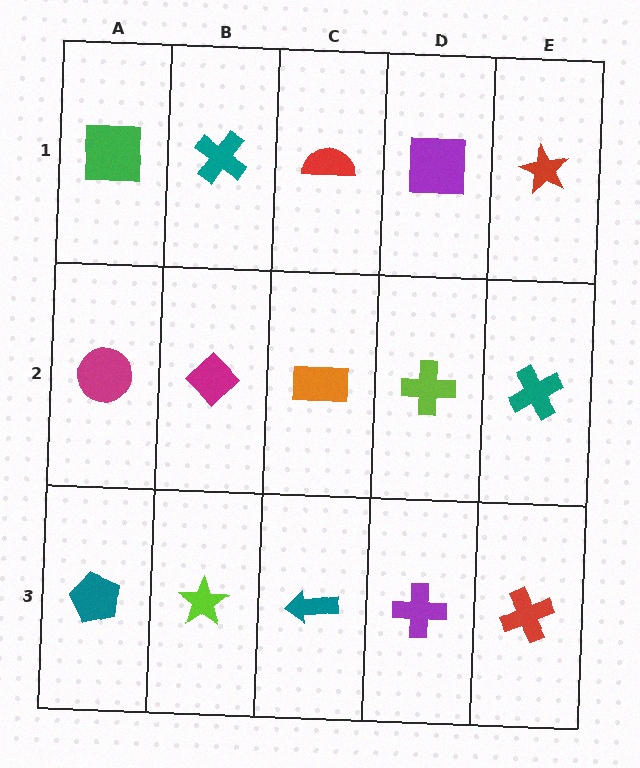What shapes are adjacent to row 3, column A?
A magenta circle (row 2, column A), a lime star (row 3, column B).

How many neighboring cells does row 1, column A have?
2.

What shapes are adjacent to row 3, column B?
A magenta diamond (row 2, column B), a teal pentagon (row 3, column A), a teal arrow (row 3, column C).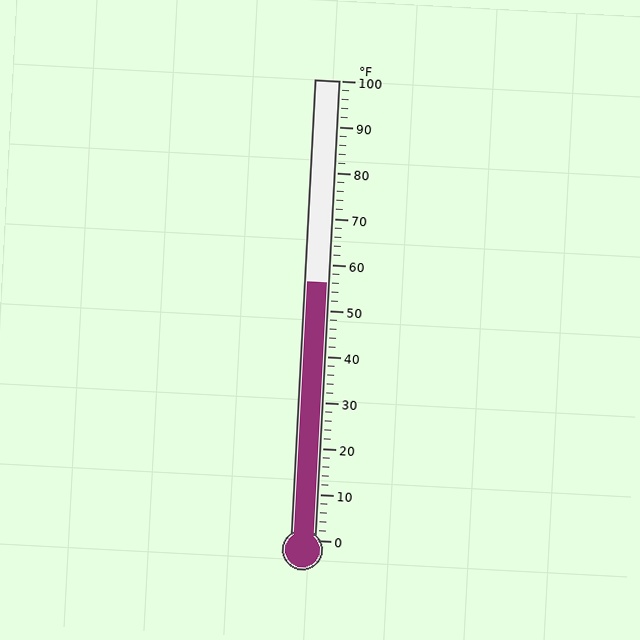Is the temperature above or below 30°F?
The temperature is above 30°F.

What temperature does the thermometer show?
The thermometer shows approximately 56°F.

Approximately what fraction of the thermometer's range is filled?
The thermometer is filled to approximately 55% of its range.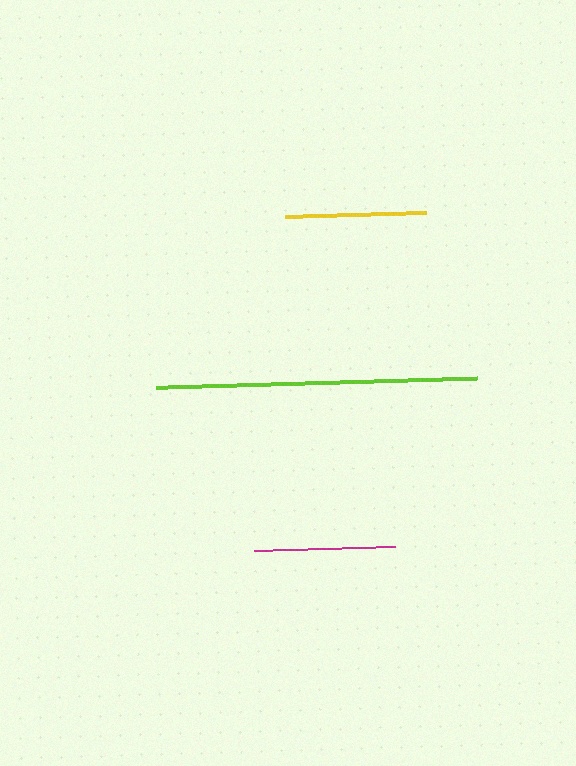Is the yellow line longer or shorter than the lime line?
The lime line is longer than the yellow line.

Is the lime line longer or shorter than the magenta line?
The lime line is longer than the magenta line.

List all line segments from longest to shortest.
From longest to shortest: lime, magenta, yellow.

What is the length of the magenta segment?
The magenta segment is approximately 142 pixels long.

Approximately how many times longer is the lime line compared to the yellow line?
The lime line is approximately 2.3 times the length of the yellow line.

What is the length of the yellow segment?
The yellow segment is approximately 141 pixels long.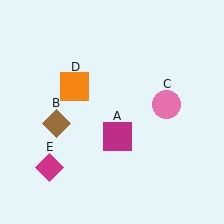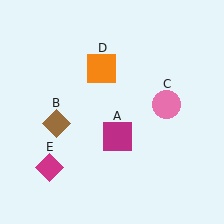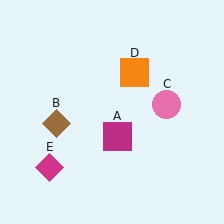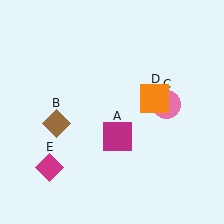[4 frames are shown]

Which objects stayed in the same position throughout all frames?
Magenta square (object A) and brown diamond (object B) and pink circle (object C) and magenta diamond (object E) remained stationary.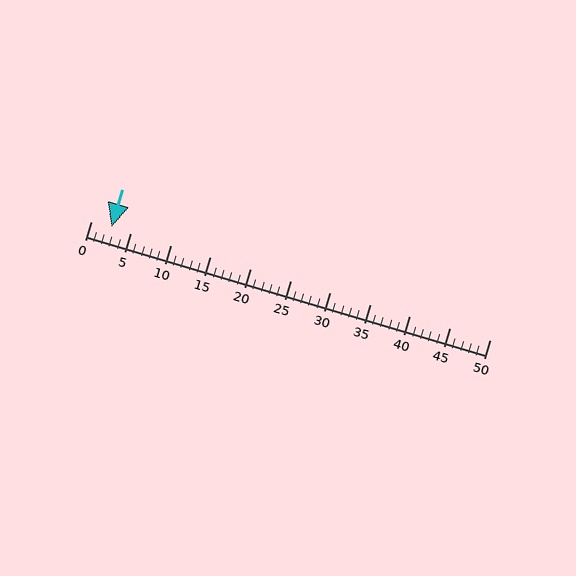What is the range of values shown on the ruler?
The ruler shows values from 0 to 50.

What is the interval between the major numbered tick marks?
The major tick marks are spaced 5 units apart.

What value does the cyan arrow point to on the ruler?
The cyan arrow points to approximately 3.